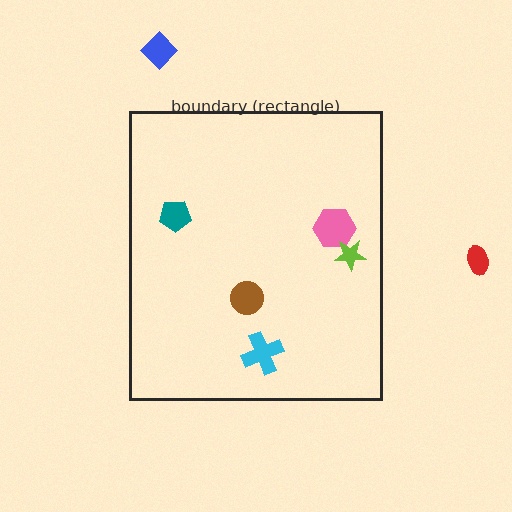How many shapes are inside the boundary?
5 inside, 2 outside.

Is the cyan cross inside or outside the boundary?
Inside.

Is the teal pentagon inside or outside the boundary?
Inside.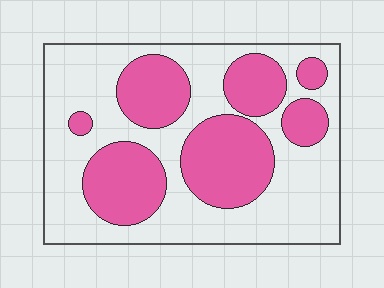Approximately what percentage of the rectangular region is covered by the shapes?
Approximately 40%.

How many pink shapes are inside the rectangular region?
7.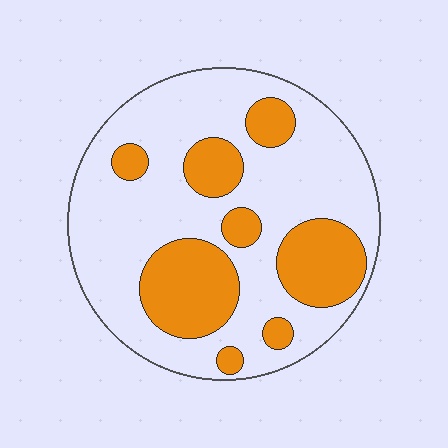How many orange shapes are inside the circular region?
8.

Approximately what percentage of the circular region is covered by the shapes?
Approximately 30%.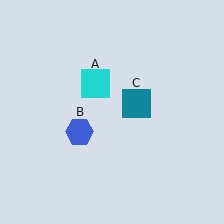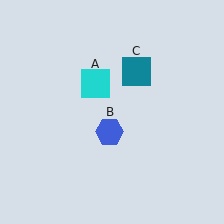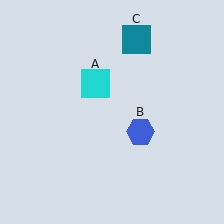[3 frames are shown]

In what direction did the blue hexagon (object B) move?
The blue hexagon (object B) moved right.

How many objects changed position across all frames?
2 objects changed position: blue hexagon (object B), teal square (object C).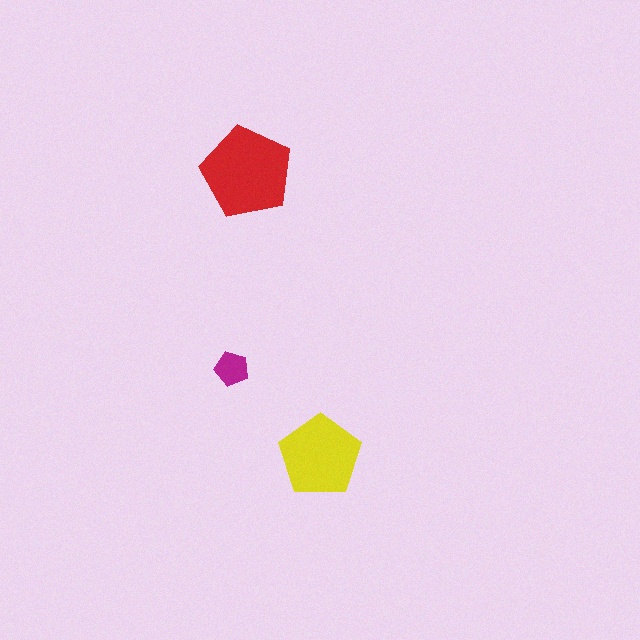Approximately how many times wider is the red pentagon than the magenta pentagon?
About 2.5 times wider.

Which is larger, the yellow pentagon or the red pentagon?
The red one.